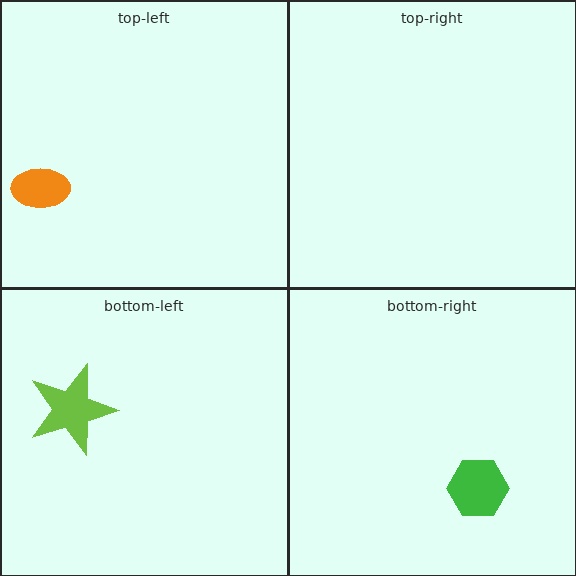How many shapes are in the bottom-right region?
1.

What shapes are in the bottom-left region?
The lime star.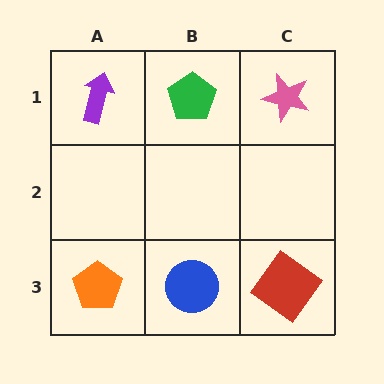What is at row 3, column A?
An orange pentagon.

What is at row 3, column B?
A blue circle.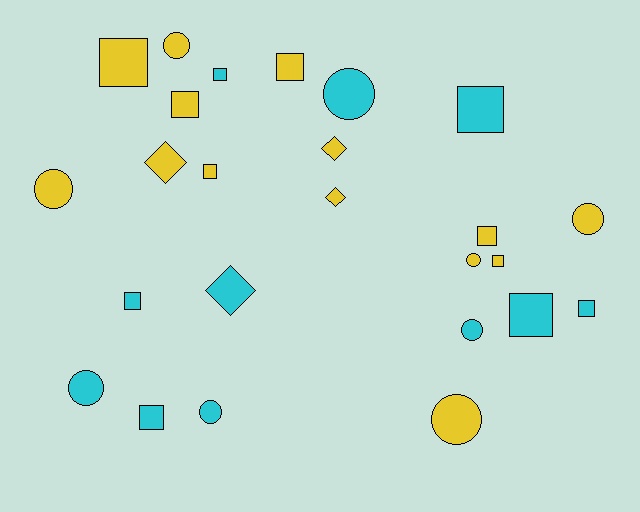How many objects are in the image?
There are 25 objects.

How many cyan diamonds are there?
There is 1 cyan diamond.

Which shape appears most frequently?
Square, with 12 objects.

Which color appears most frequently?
Yellow, with 14 objects.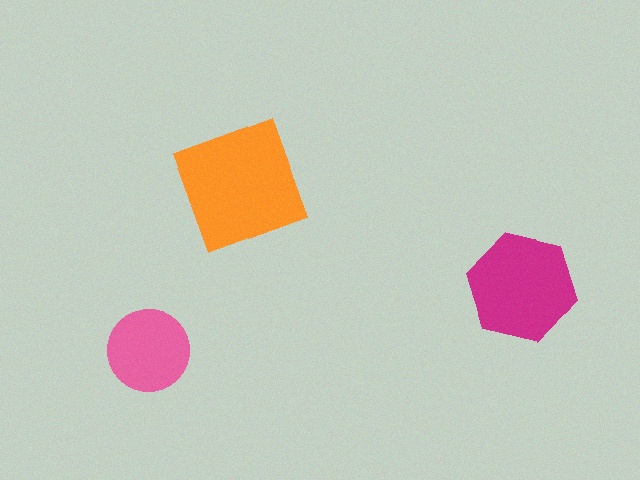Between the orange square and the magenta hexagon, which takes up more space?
The orange square.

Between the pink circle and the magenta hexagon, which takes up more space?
The magenta hexagon.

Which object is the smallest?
The pink circle.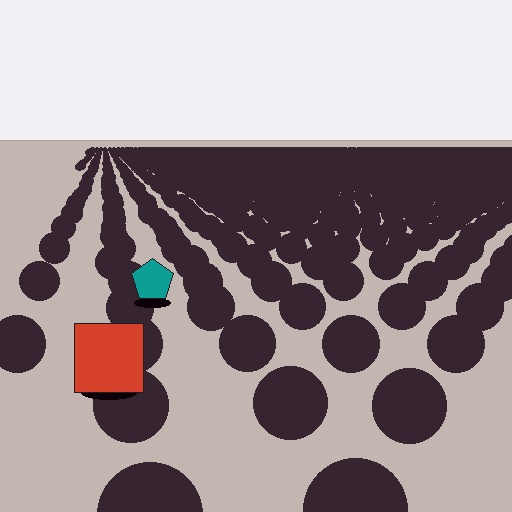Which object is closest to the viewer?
The red square is closest. The texture marks near it are larger and more spread out.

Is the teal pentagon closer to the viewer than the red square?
No. The red square is closer — you can tell from the texture gradient: the ground texture is coarser near it.